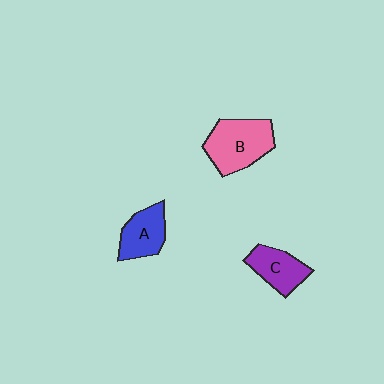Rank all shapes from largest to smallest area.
From largest to smallest: B (pink), A (blue), C (purple).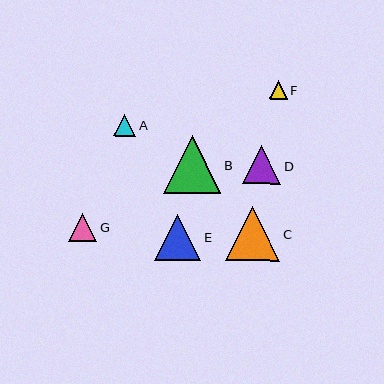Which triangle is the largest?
Triangle B is the largest with a size of approximately 58 pixels.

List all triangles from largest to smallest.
From largest to smallest: B, C, E, D, G, A, F.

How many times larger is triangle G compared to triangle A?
Triangle G is approximately 1.3 times the size of triangle A.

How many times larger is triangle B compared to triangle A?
Triangle B is approximately 2.6 times the size of triangle A.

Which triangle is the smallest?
Triangle F is the smallest with a size of approximately 18 pixels.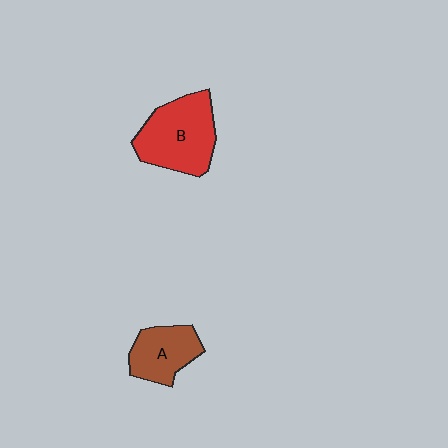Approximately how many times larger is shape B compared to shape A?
Approximately 1.6 times.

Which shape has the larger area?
Shape B (red).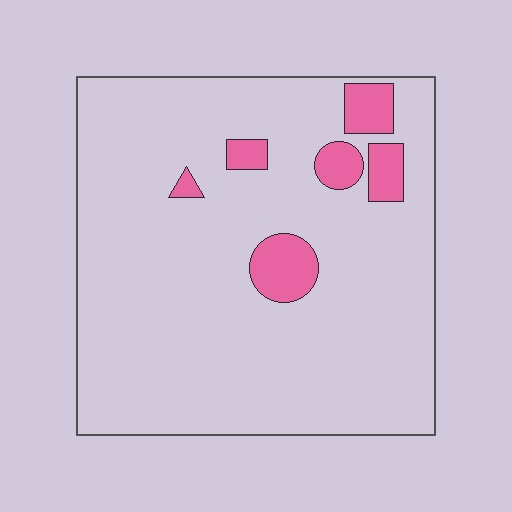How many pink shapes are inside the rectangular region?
6.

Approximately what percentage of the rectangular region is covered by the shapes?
Approximately 10%.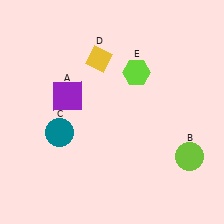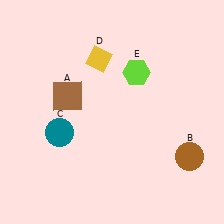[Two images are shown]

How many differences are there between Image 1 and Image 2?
There are 2 differences between the two images.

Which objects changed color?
A changed from purple to brown. B changed from lime to brown.